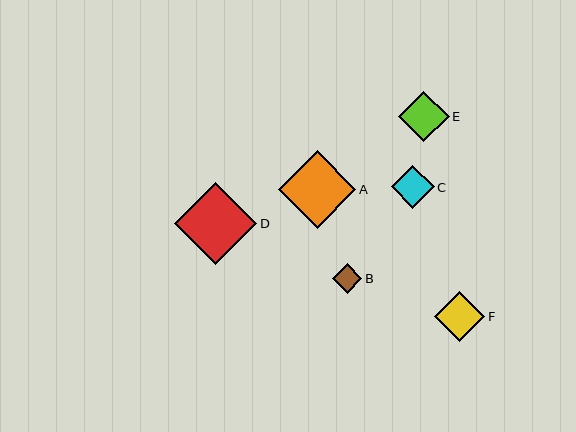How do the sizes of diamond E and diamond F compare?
Diamond E and diamond F are approximately the same size.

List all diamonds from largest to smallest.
From largest to smallest: D, A, E, F, C, B.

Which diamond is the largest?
Diamond D is the largest with a size of approximately 83 pixels.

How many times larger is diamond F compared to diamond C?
Diamond F is approximately 1.2 times the size of diamond C.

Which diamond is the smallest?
Diamond B is the smallest with a size of approximately 29 pixels.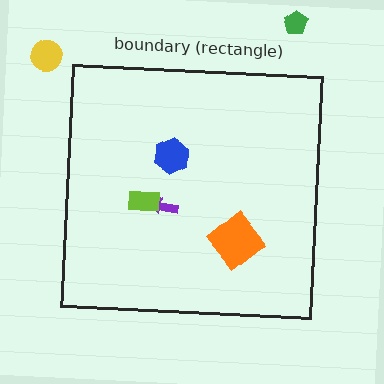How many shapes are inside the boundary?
4 inside, 2 outside.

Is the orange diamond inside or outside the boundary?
Inside.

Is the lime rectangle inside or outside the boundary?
Inside.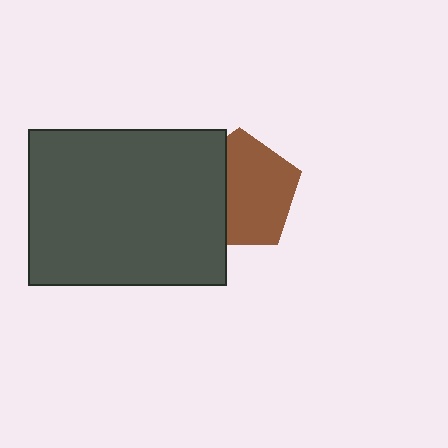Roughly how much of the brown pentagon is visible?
About half of it is visible (roughly 64%).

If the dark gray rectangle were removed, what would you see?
You would see the complete brown pentagon.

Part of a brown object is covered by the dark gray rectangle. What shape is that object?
It is a pentagon.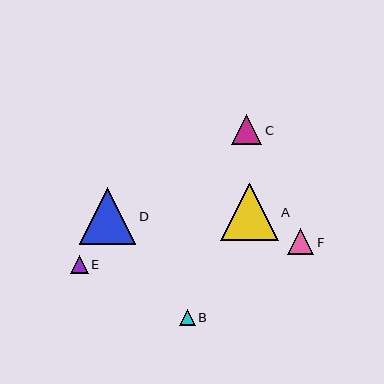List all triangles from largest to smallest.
From largest to smallest: A, D, C, F, E, B.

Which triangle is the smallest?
Triangle B is the smallest with a size of approximately 16 pixels.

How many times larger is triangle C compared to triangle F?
Triangle C is approximately 1.2 times the size of triangle F.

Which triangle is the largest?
Triangle A is the largest with a size of approximately 57 pixels.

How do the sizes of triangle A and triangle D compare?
Triangle A and triangle D are approximately the same size.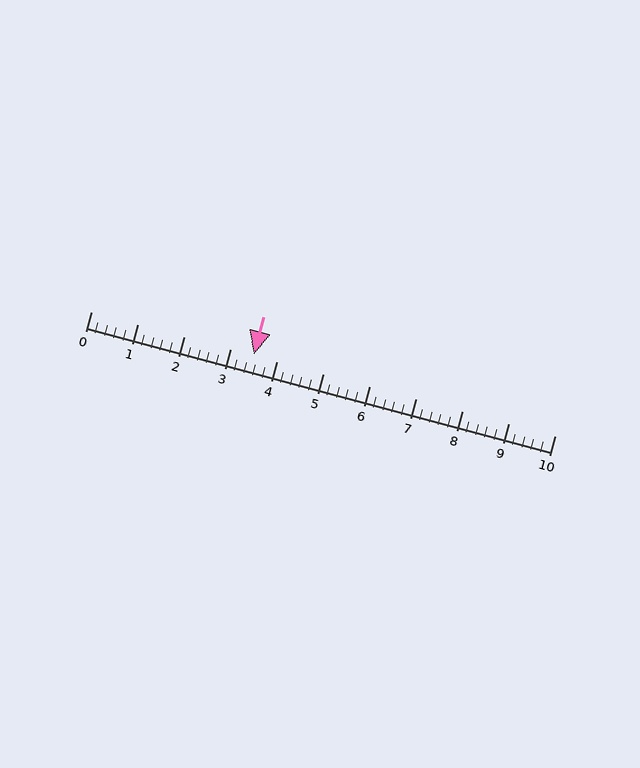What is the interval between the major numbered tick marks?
The major tick marks are spaced 1 units apart.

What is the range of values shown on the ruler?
The ruler shows values from 0 to 10.